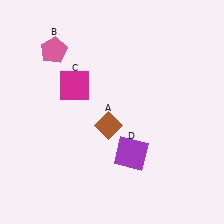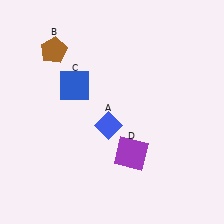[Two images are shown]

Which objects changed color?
A changed from brown to blue. B changed from pink to brown. C changed from magenta to blue.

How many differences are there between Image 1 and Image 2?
There are 3 differences between the two images.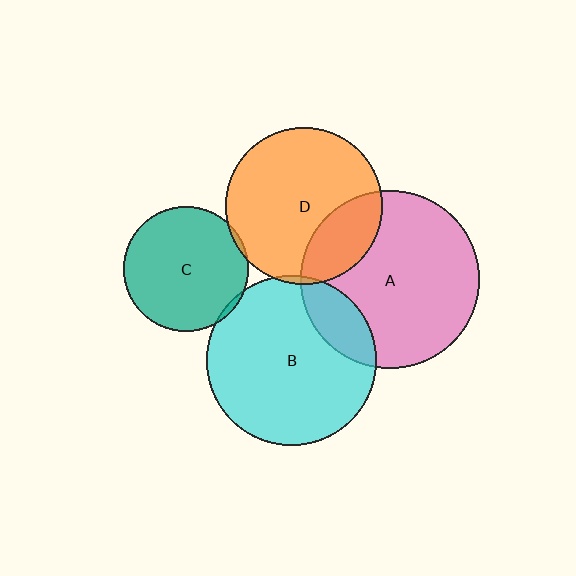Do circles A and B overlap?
Yes.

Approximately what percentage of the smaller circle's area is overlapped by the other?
Approximately 15%.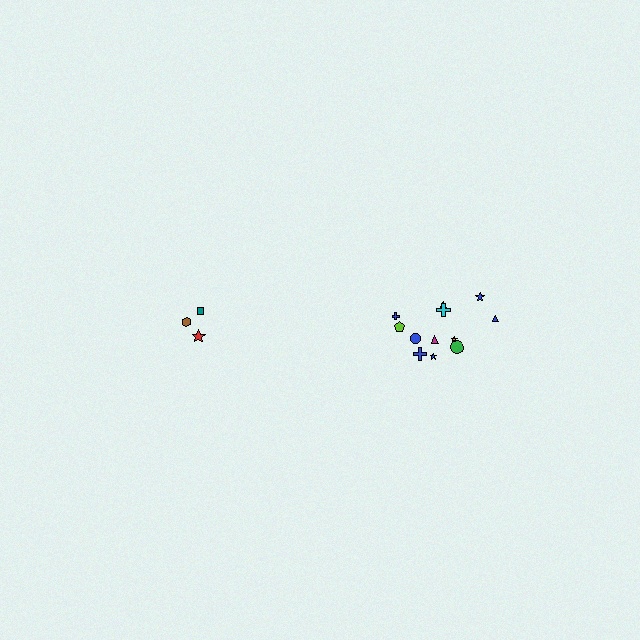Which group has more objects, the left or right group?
The right group.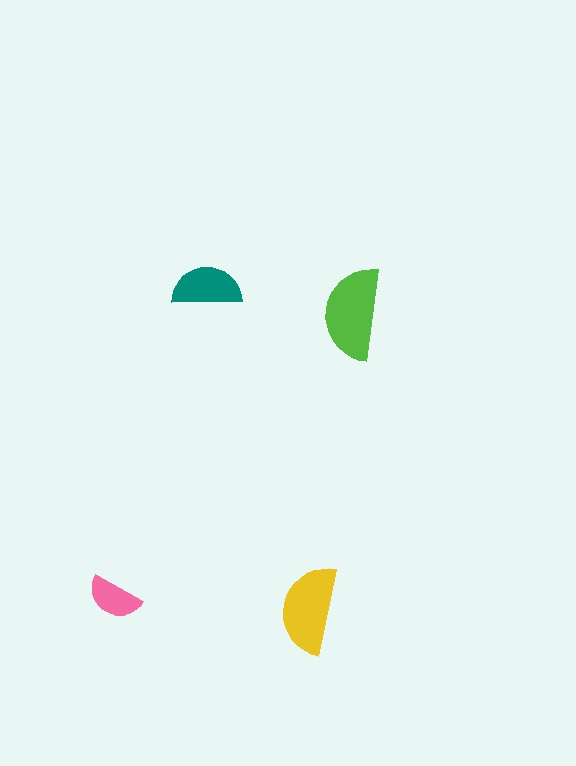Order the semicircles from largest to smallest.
the lime one, the yellow one, the teal one, the pink one.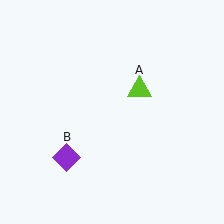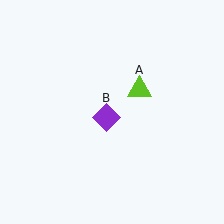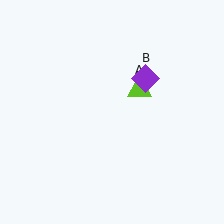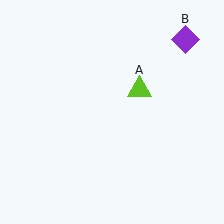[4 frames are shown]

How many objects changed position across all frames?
1 object changed position: purple diamond (object B).